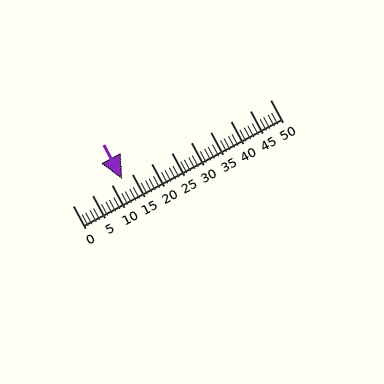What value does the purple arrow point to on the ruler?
The purple arrow points to approximately 13.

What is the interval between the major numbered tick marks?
The major tick marks are spaced 5 units apart.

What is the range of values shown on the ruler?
The ruler shows values from 0 to 50.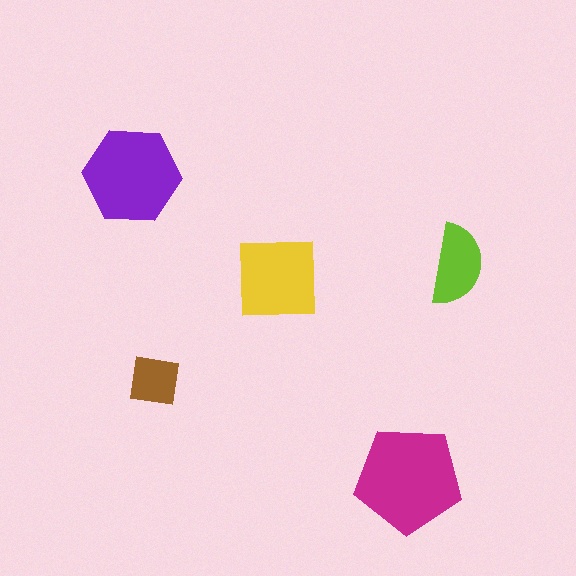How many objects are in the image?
There are 5 objects in the image.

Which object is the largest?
The magenta pentagon.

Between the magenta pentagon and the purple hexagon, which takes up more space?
The magenta pentagon.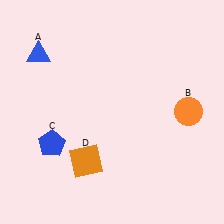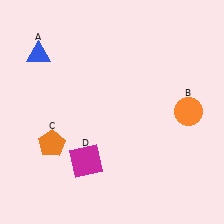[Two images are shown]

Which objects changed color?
C changed from blue to orange. D changed from orange to magenta.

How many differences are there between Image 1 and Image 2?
There are 2 differences between the two images.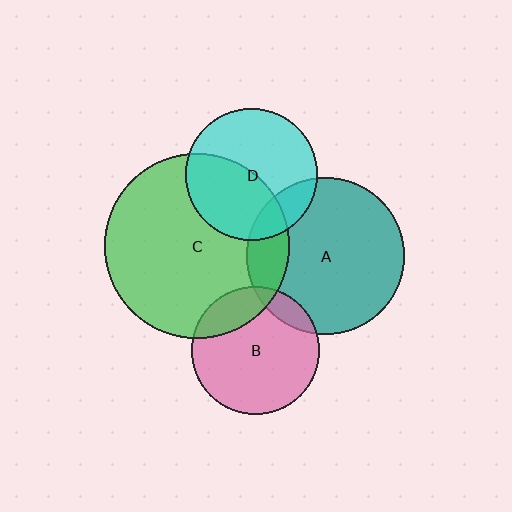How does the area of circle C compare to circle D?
Approximately 2.0 times.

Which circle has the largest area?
Circle C (green).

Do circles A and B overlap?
Yes.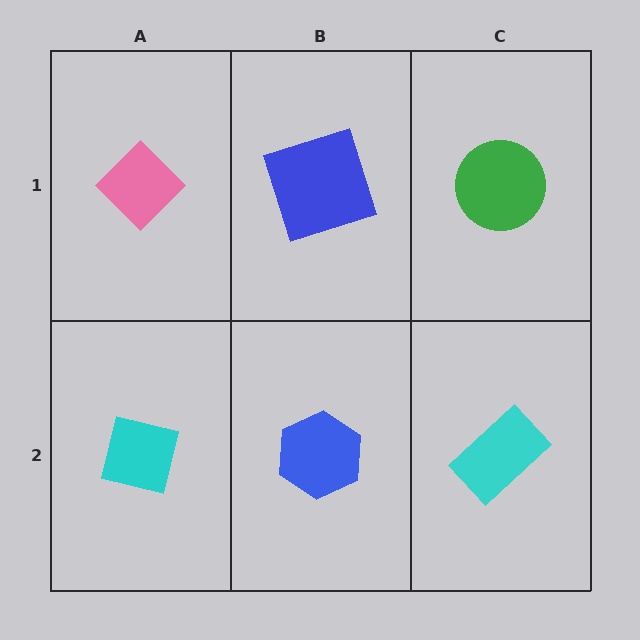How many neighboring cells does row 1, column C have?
2.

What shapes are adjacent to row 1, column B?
A blue hexagon (row 2, column B), a pink diamond (row 1, column A), a green circle (row 1, column C).